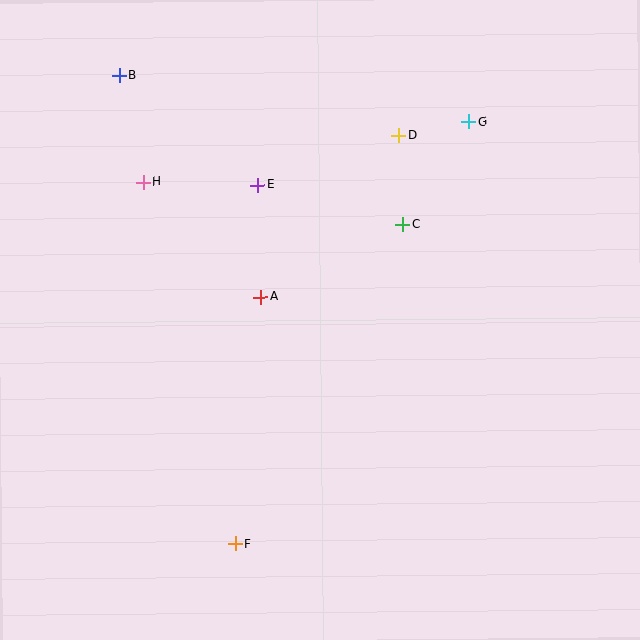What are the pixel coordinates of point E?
Point E is at (258, 185).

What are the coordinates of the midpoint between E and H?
The midpoint between E and H is at (200, 184).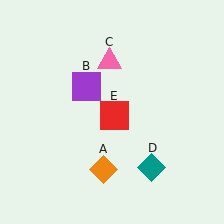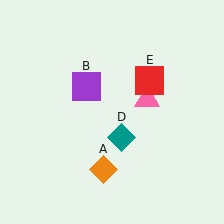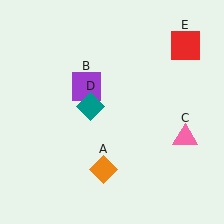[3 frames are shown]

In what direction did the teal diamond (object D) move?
The teal diamond (object D) moved up and to the left.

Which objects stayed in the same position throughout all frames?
Orange diamond (object A) and purple square (object B) remained stationary.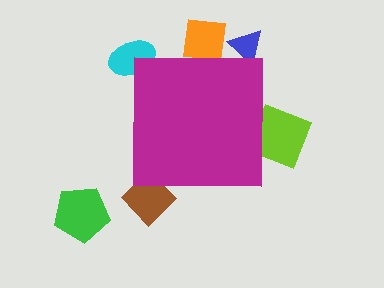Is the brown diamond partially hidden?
Yes, the brown diamond is partially hidden behind the magenta square.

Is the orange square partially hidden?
Yes, the orange square is partially hidden behind the magenta square.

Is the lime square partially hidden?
Yes, the lime square is partially hidden behind the magenta square.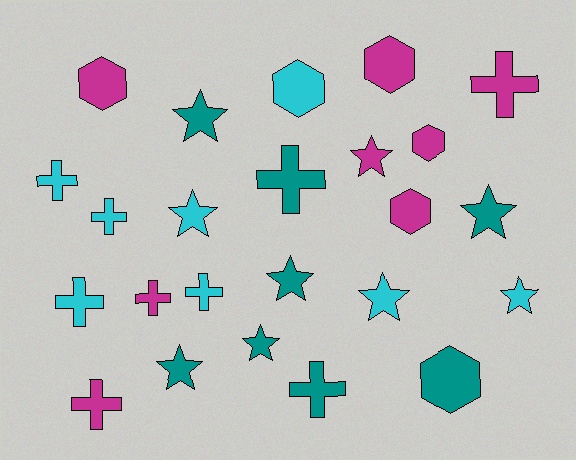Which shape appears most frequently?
Star, with 9 objects.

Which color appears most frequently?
Cyan, with 8 objects.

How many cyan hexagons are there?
There is 1 cyan hexagon.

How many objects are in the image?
There are 24 objects.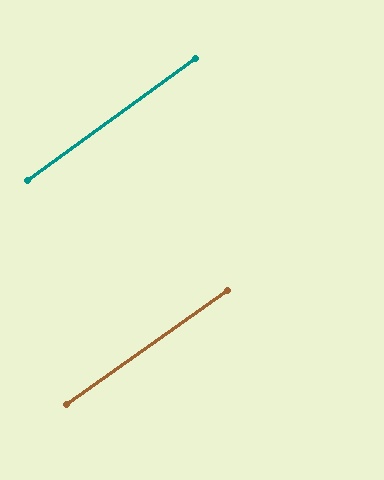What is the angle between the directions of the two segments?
Approximately 1 degree.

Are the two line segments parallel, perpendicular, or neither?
Parallel — their directions differ by only 0.6°.